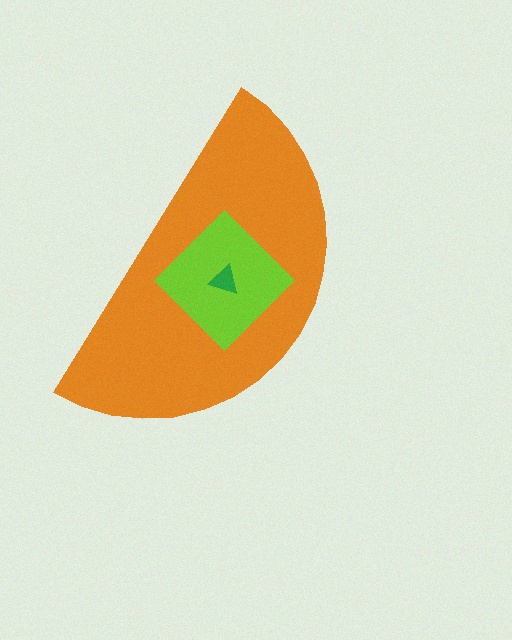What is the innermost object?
The green triangle.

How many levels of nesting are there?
3.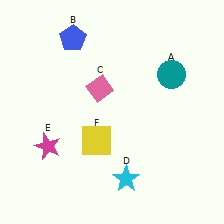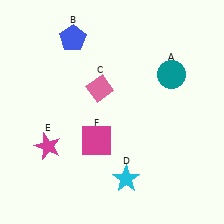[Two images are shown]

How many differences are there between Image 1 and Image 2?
There is 1 difference between the two images.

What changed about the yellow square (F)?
In Image 1, F is yellow. In Image 2, it changed to magenta.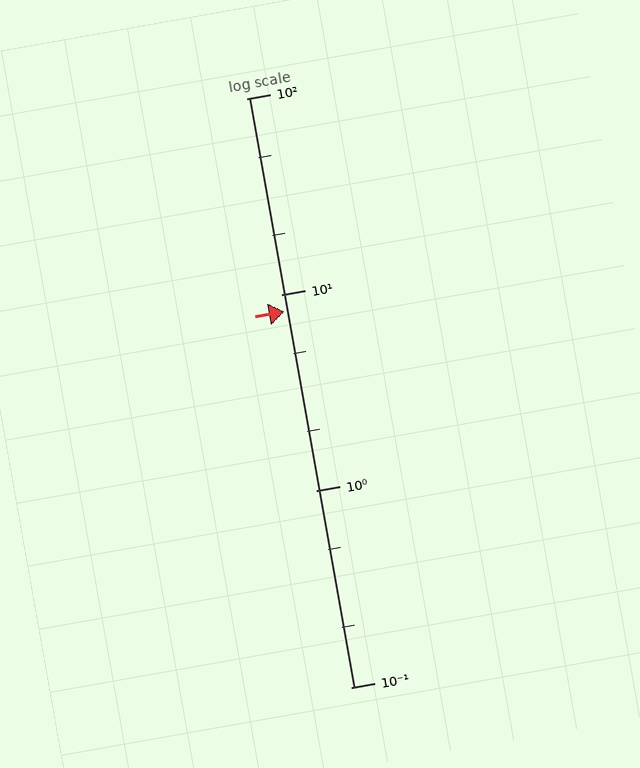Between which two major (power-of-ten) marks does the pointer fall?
The pointer is between 1 and 10.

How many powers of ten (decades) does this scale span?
The scale spans 3 decades, from 0.1 to 100.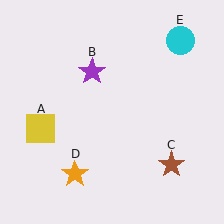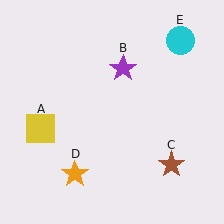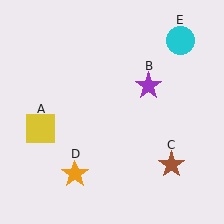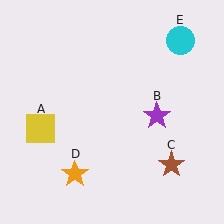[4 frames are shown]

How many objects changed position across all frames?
1 object changed position: purple star (object B).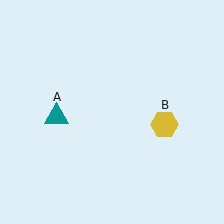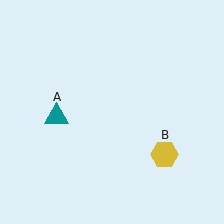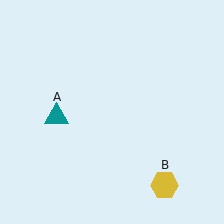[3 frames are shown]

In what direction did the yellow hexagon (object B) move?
The yellow hexagon (object B) moved down.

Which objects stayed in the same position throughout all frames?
Teal triangle (object A) remained stationary.